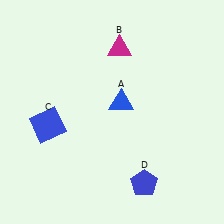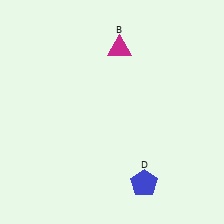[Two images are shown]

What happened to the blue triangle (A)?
The blue triangle (A) was removed in Image 2. It was in the top-right area of Image 1.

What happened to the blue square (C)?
The blue square (C) was removed in Image 2. It was in the bottom-left area of Image 1.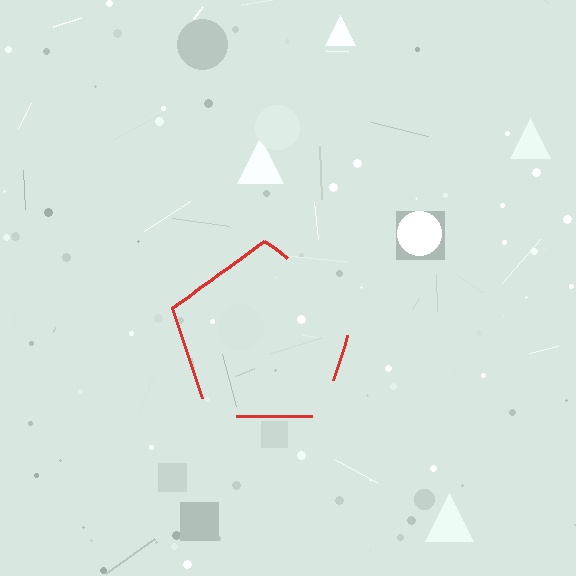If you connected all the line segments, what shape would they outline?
They would outline a pentagon.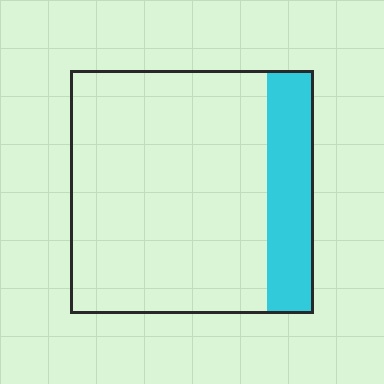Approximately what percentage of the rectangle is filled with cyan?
Approximately 20%.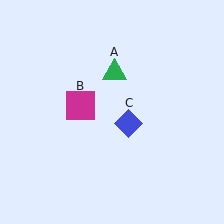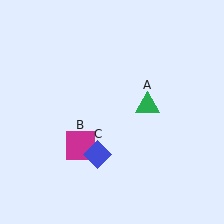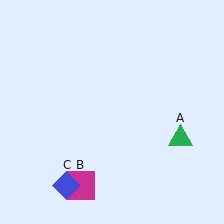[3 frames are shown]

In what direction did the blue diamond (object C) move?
The blue diamond (object C) moved down and to the left.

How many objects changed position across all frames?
3 objects changed position: green triangle (object A), magenta square (object B), blue diamond (object C).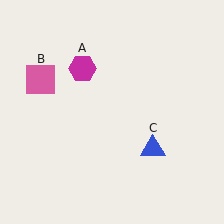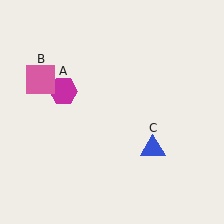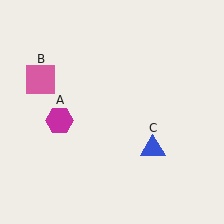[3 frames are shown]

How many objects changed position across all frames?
1 object changed position: magenta hexagon (object A).